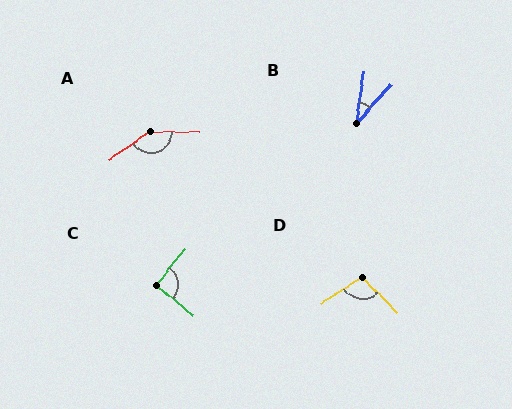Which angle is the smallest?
B, at approximately 34 degrees.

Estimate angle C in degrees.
Approximately 91 degrees.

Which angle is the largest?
A, at approximately 144 degrees.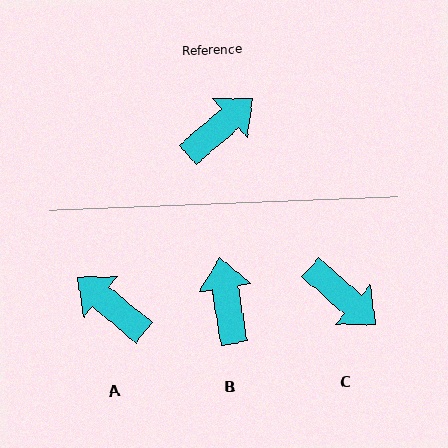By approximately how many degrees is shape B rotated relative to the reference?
Approximately 59 degrees counter-clockwise.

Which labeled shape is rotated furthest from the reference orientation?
A, about 100 degrees away.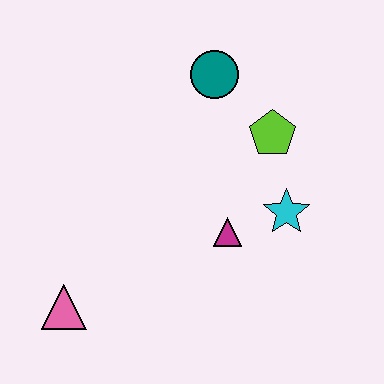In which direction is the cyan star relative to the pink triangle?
The cyan star is to the right of the pink triangle.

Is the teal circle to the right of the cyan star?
No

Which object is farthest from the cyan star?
The pink triangle is farthest from the cyan star.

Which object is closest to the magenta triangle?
The cyan star is closest to the magenta triangle.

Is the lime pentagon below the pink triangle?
No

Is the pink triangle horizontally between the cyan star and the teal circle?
No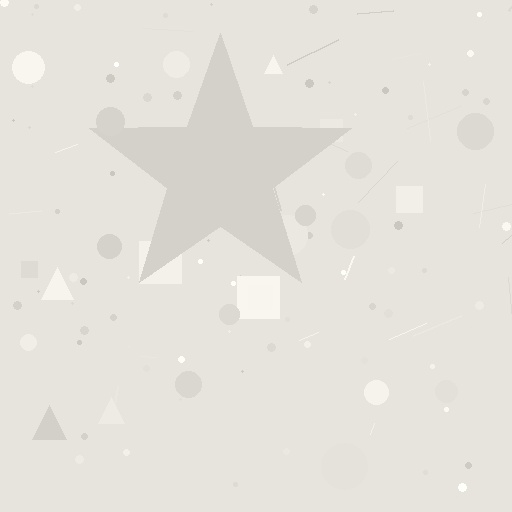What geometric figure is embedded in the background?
A star is embedded in the background.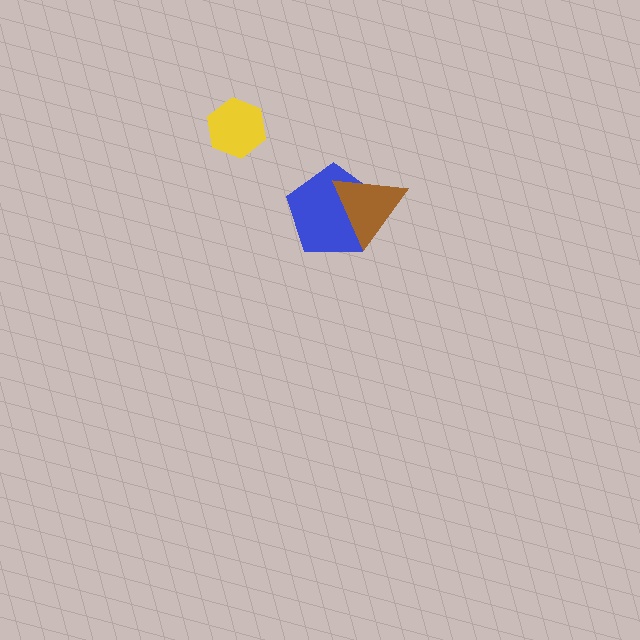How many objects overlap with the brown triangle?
1 object overlaps with the brown triangle.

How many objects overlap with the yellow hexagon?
0 objects overlap with the yellow hexagon.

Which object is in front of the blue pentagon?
The brown triangle is in front of the blue pentagon.